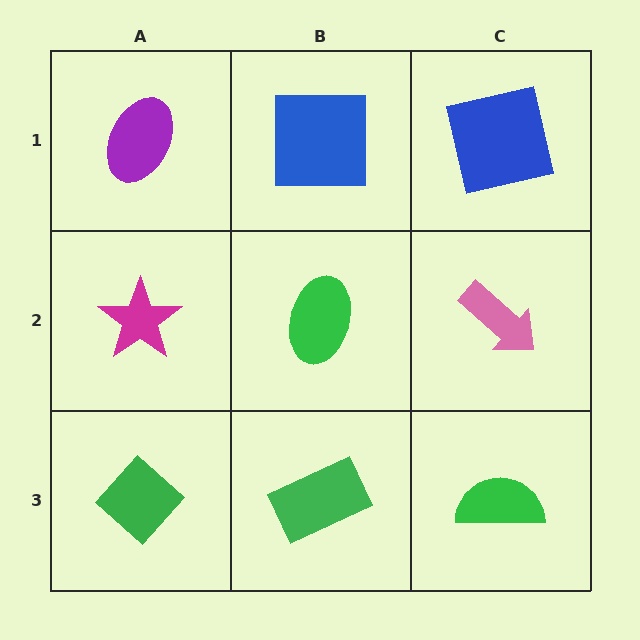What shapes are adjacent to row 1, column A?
A magenta star (row 2, column A), a blue square (row 1, column B).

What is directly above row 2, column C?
A blue square.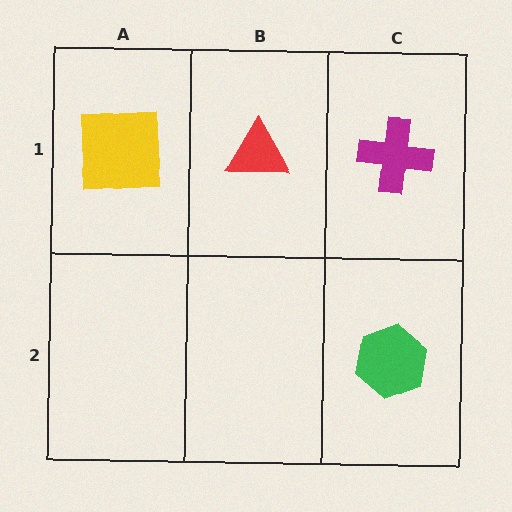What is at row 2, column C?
A green hexagon.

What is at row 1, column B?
A red triangle.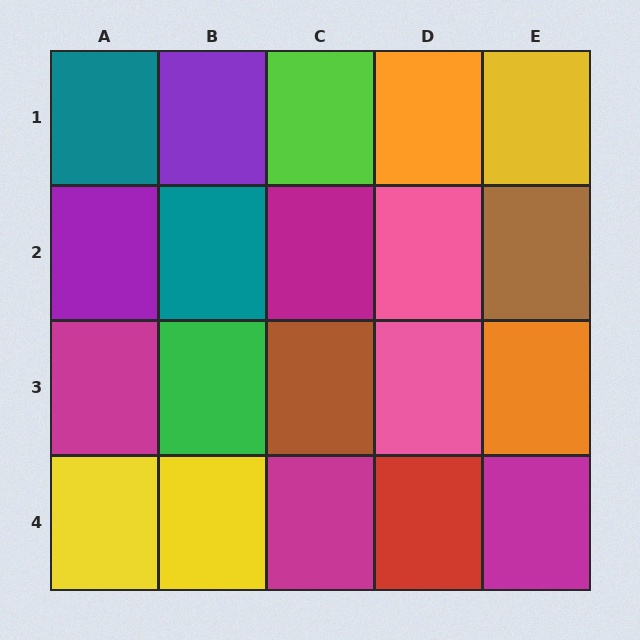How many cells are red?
1 cell is red.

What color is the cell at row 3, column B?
Green.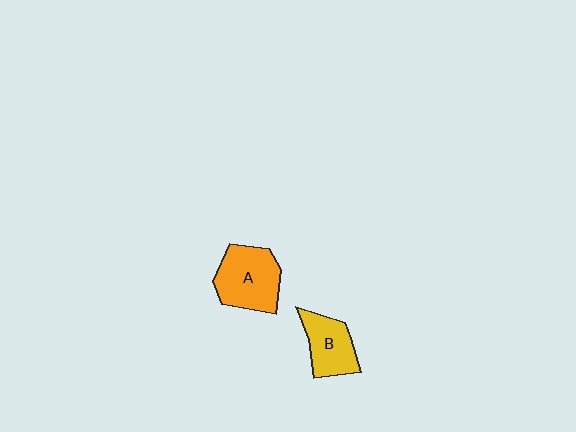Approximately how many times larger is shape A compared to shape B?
Approximately 1.4 times.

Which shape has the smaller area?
Shape B (yellow).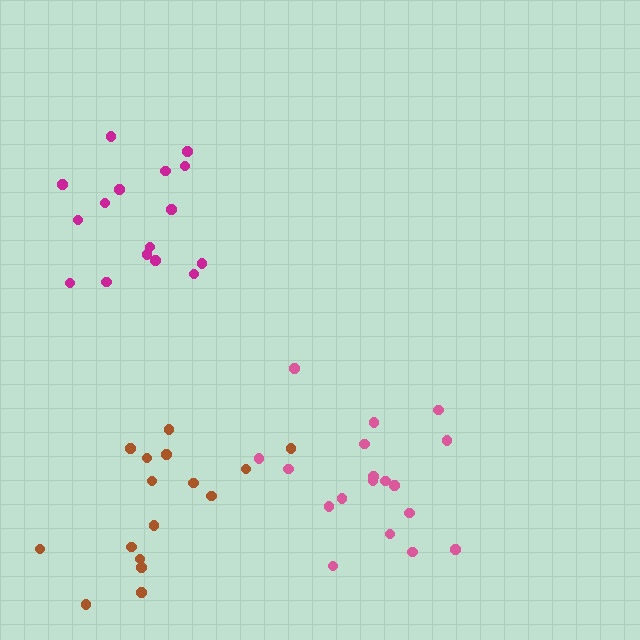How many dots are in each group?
Group 1: 18 dots, Group 2: 16 dots, Group 3: 16 dots (50 total).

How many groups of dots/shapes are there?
There are 3 groups.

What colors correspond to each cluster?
The clusters are colored: pink, magenta, brown.